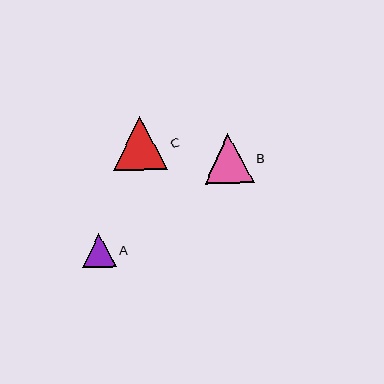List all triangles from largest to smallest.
From largest to smallest: C, B, A.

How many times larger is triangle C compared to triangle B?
Triangle C is approximately 1.1 times the size of triangle B.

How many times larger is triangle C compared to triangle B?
Triangle C is approximately 1.1 times the size of triangle B.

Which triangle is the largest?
Triangle C is the largest with a size of approximately 54 pixels.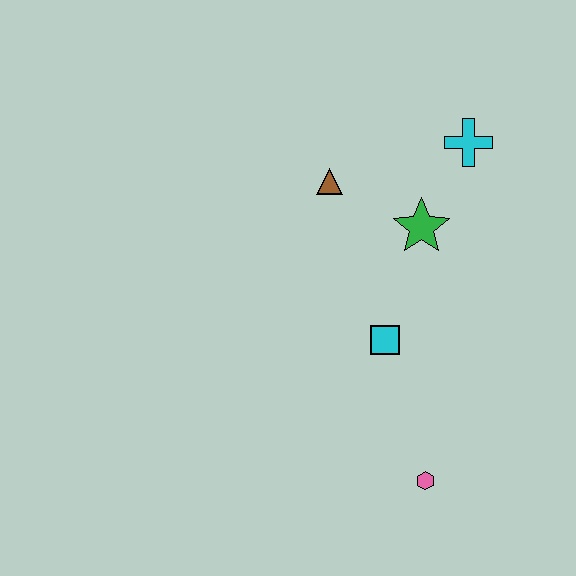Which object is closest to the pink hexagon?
The cyan square is closest to the pink hexagon.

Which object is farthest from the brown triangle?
The pink hexagon is farthest from the brown triangle.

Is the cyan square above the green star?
No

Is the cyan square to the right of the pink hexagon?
No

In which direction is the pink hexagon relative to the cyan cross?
The pink hexagon is below the cyan cross.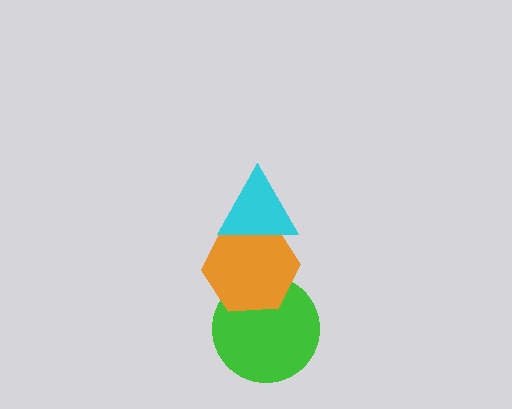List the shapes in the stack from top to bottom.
From top to bottom: the cyan triangle, the orange hexagon, the green circle.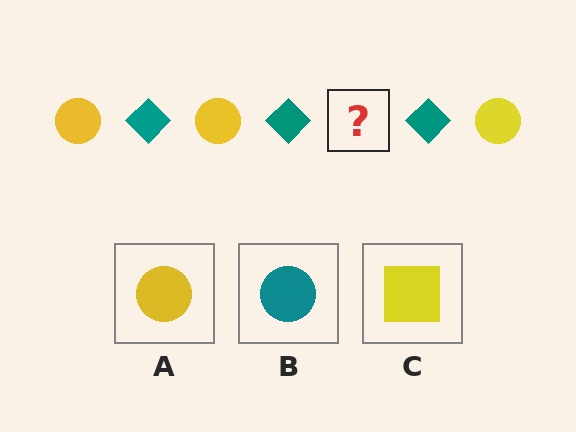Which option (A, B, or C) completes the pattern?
A.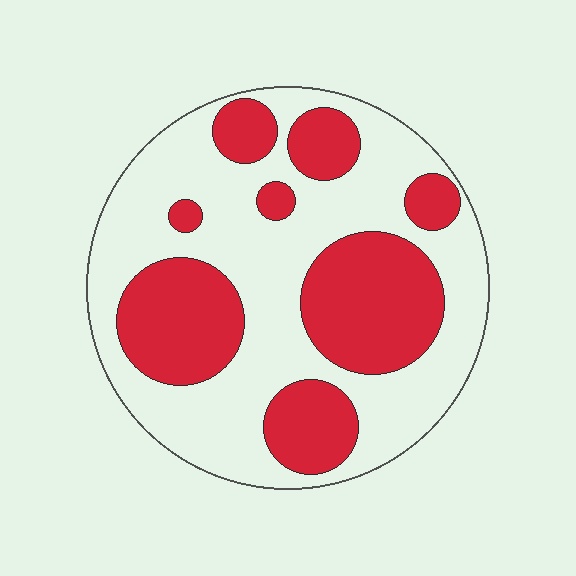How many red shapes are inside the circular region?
8.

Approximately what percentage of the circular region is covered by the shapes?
Approximately 40%.